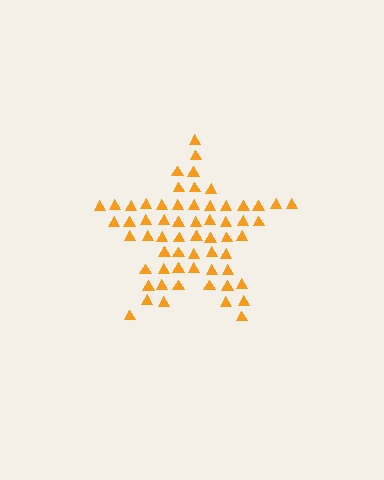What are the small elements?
The small elements are triangles.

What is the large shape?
The large shape is a star.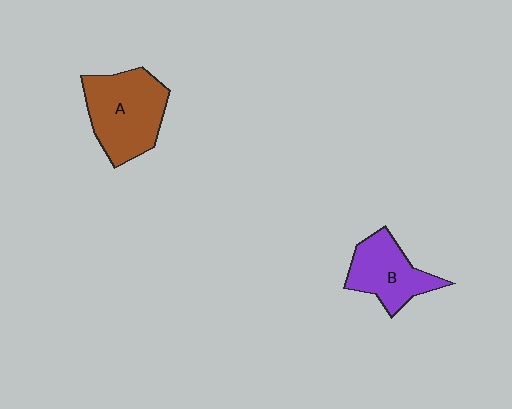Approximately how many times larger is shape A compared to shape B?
Approximately 1.4 times.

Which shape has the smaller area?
Shape B (purple).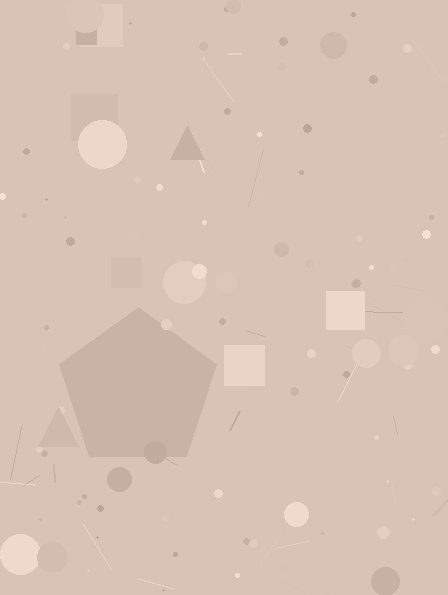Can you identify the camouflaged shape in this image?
The camouflaged shape is a pentagon.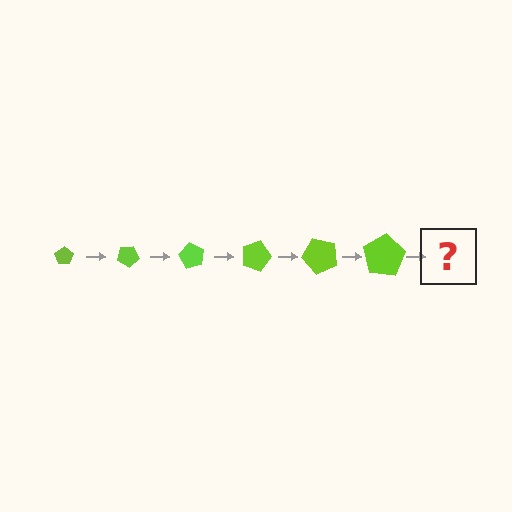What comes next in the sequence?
The next element should be a pentagon, larger than the previous one and rotated 180 degrees from the start.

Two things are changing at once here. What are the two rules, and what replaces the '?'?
The two rules are that the pentagon grows larger each step and it rotates 30 degrees each step. The '?' should be a pentagon, larger than the previous one and rotated 180 degrees from the start.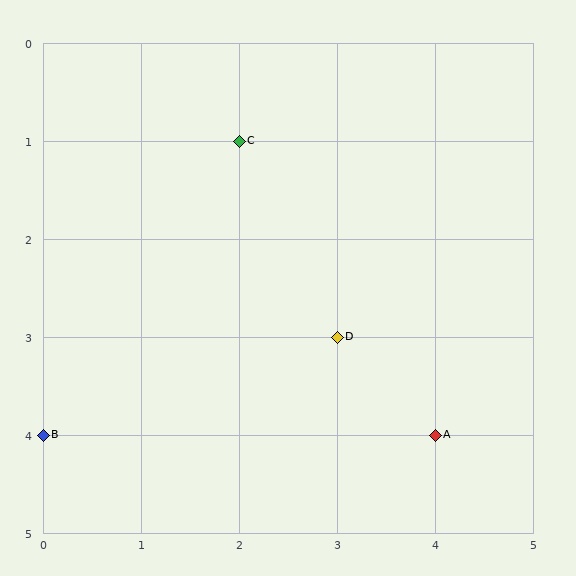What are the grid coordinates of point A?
Point A is at grid coordinates (4, 4).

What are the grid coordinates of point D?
Point D is at grid coordinates (3, 3).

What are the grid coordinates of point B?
Point B is at grid coordinates (0, 4).